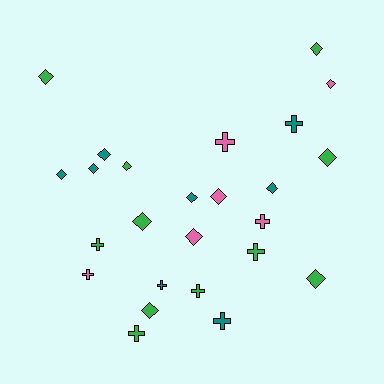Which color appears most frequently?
Green, with 11 objects.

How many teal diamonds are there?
There are 5 teal diamonds.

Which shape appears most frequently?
Diamond, with 15 objects.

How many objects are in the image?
There are 25 objects.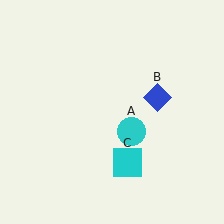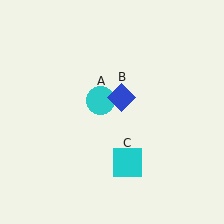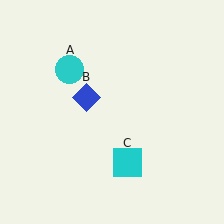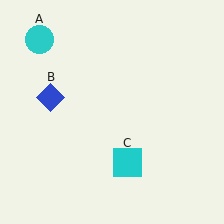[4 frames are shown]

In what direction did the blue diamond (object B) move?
The blue diamond (object B) moved left.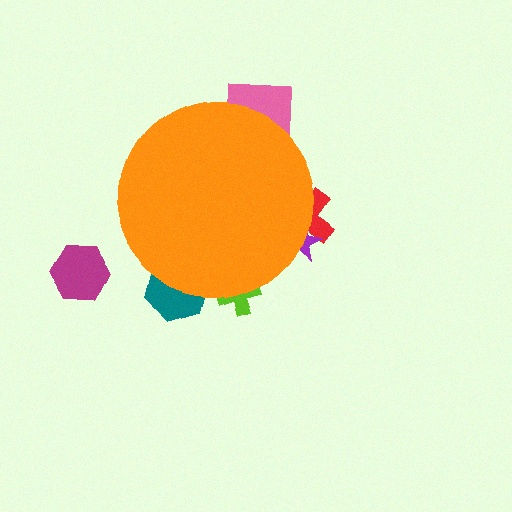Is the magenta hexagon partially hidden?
No, the magenta hexagon is fully visible.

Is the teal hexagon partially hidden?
Yes, the teal hexagon is partially hidden behind the orange circle.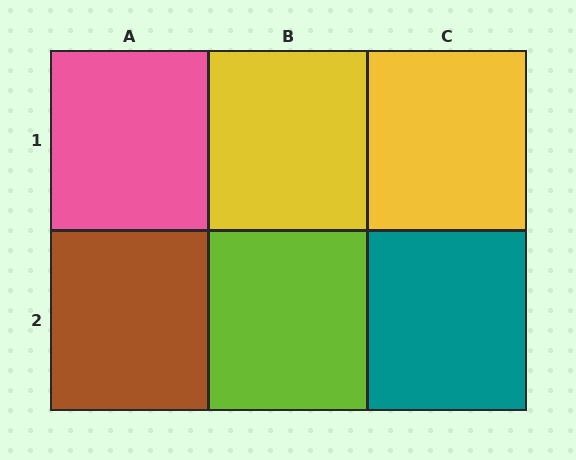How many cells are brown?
1 cell is brown.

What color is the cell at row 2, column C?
Teal.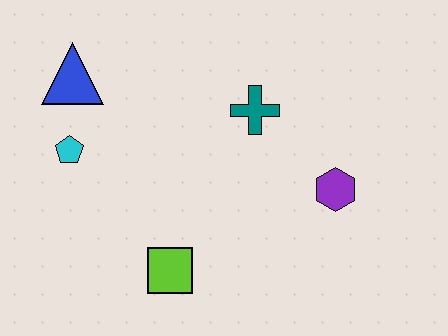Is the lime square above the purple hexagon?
No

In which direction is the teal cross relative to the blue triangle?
The teal cross is to the right of the blue triangle.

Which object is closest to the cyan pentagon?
The blue triangle is closest to the cyan pentagon.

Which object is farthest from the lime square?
The blue triangle is farthest from the lime square.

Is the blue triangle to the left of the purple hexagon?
Yes